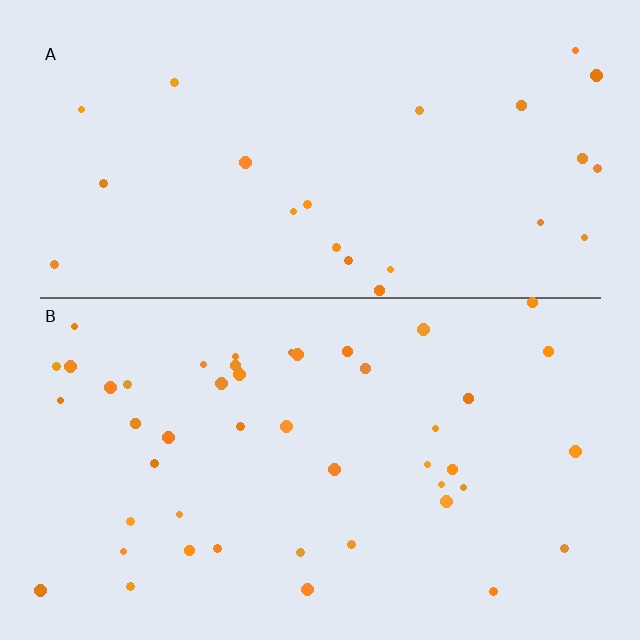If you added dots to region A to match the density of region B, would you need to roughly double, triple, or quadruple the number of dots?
Approximately double.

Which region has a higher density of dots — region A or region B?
B (the bottom).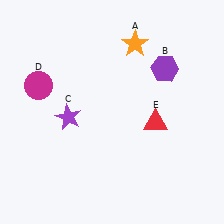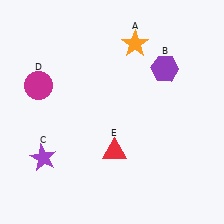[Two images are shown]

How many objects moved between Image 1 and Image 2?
2 objects moved between the two images.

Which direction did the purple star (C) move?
The purple star (C) moved down.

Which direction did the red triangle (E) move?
The red triangle (E) moved left.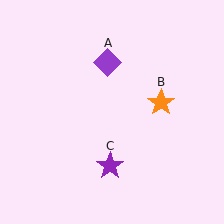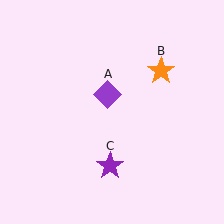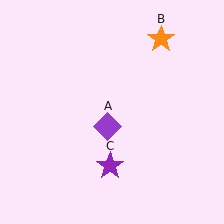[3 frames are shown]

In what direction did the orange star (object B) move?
The orange star (object B) moved up.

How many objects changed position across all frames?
2 objects changed position: purple diamond (object A), orange star (object B).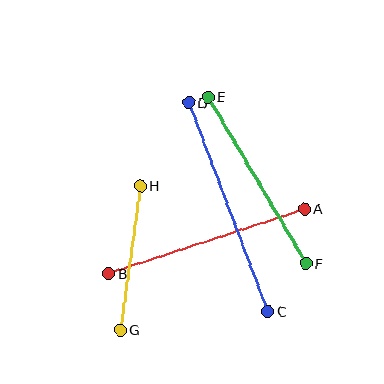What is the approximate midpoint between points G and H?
The midpoint is at approximately (130, 258) pixels.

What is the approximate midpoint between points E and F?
The midpoint is at approximately (257, 180) pixels.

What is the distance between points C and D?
The distance is approximately 224 pixels.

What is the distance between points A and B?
The distance is approximately 206 pixels.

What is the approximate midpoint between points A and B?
The midpoint is at approximately (207, 241) pixels.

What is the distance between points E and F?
The distance is approximately 193 pixels.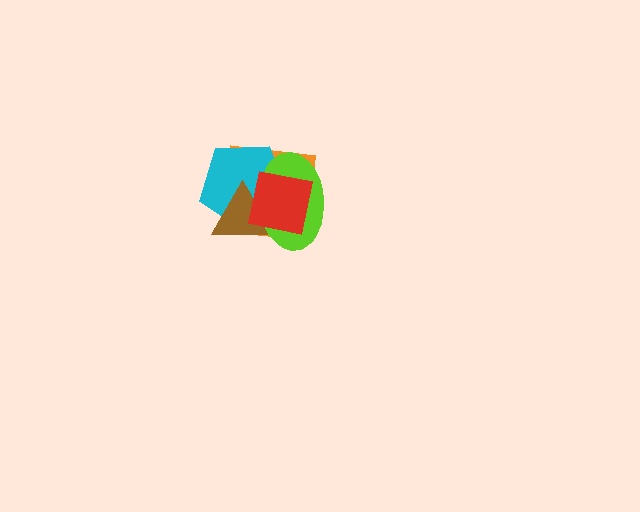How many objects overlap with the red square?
4 objects overlap with the red square.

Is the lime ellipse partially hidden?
Yes, it is partially covered by another shape.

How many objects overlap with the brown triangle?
4 objects overlap with the brown triangle.